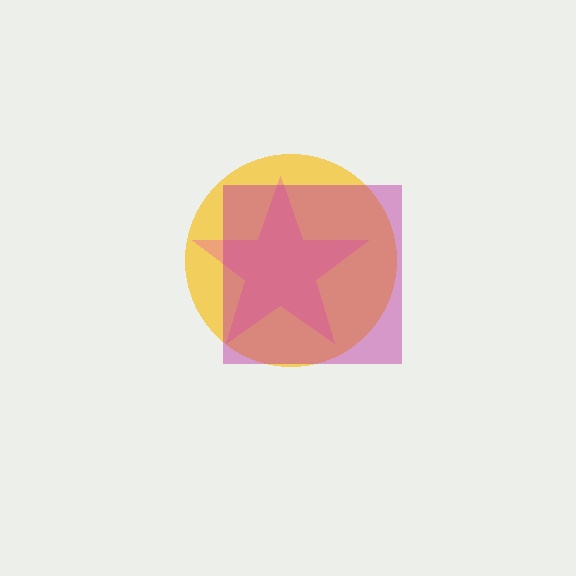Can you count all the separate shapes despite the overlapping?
Yes, there are 3 separate shapes.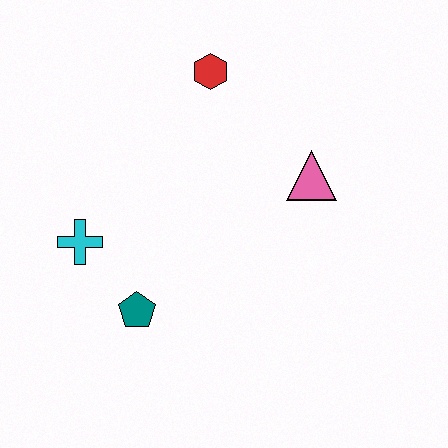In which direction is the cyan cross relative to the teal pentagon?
The cyan cross is above the teal pentagon.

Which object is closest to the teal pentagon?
The cyan cross is closest to the teal pentagon.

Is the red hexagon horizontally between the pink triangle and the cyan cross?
Yes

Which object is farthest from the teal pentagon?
The red hexagon is farthest from the teal pentagon.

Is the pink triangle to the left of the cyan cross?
No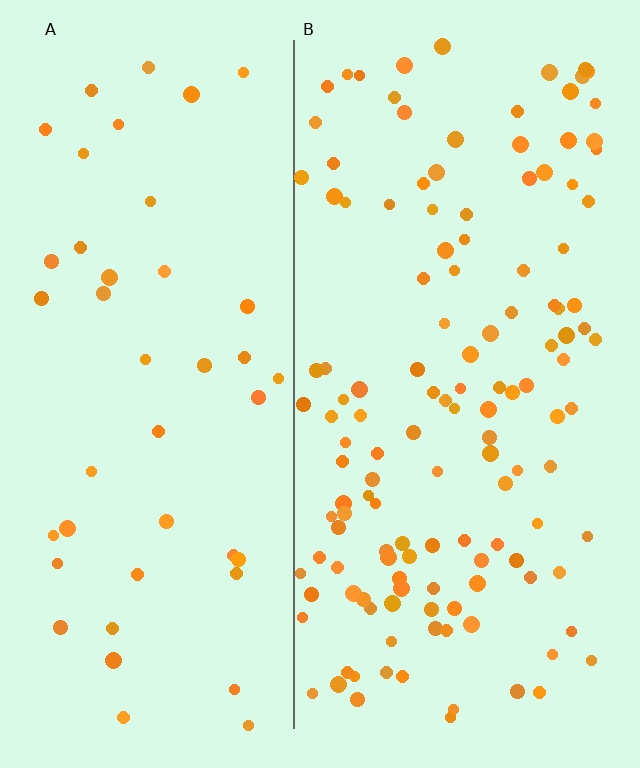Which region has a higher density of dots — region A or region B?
B (the right).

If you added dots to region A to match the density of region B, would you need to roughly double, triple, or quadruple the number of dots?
Approximately triple.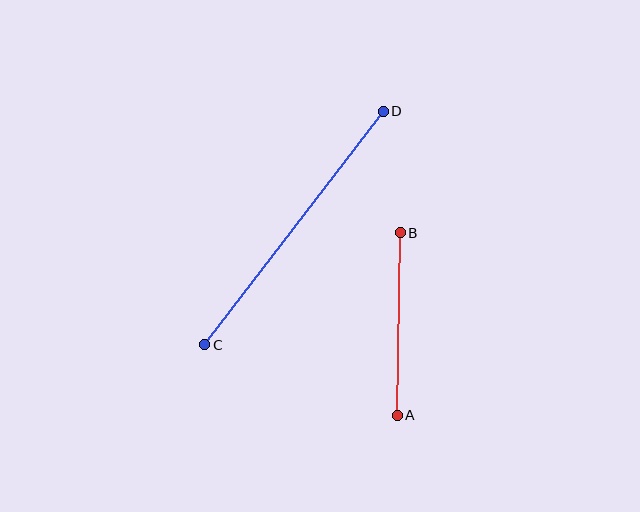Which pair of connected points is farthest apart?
Points C and D are farthest apart.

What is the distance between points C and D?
The distance is approximately 294 pixels.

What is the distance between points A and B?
The distance is approximately 183 pixels.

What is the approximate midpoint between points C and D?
The midpoint is at approximately (294, 228) pixels.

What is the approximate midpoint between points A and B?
The midpoint is at approximately (399, 324) pixels.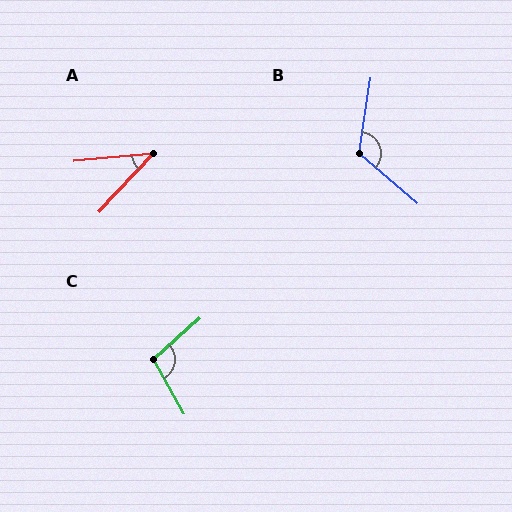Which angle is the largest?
B, at approximately 122 degrees.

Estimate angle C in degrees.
Approximately 103 degrees.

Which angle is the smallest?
A, at approximately 41 degrees.